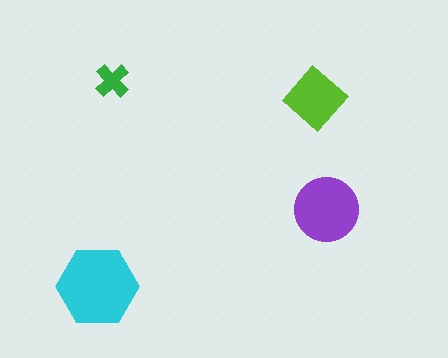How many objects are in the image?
There are 4 objects in the image.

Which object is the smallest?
The green cross.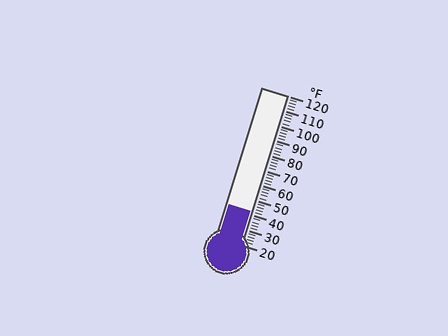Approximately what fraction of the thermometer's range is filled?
The thermometer is filled to approximately 20% of its range.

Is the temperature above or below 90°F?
The temperature is below 90°F.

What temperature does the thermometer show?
The thermometer shows approximately 42°F.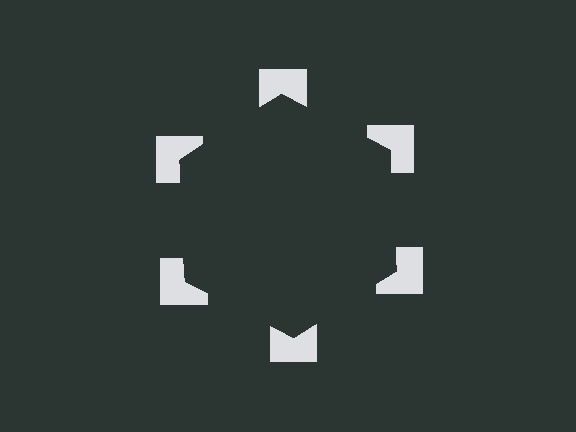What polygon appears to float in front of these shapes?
An illusory hexagon — its edges are inferred from the aligned wedge cuts in the notched squares, not physically drawn.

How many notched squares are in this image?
There are 6 — one at each vertex of the illusory hexagon.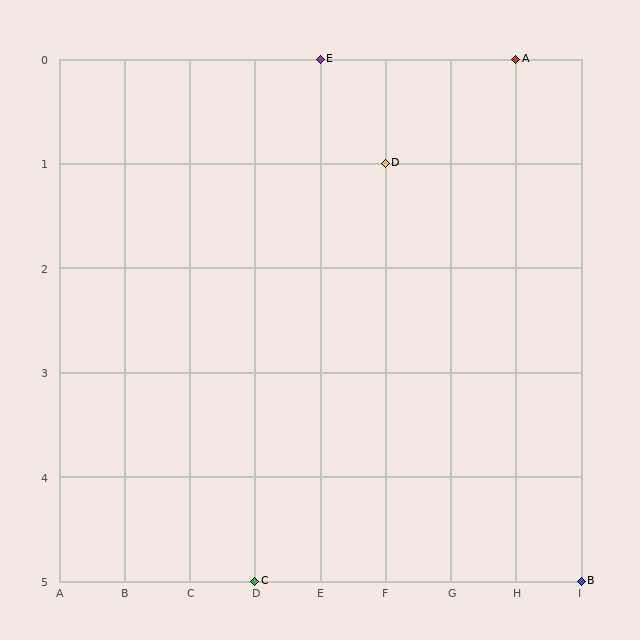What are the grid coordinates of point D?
Point D is at grid coordinates (F, 1).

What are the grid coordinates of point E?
Point E is at grid coordinates (E, 0).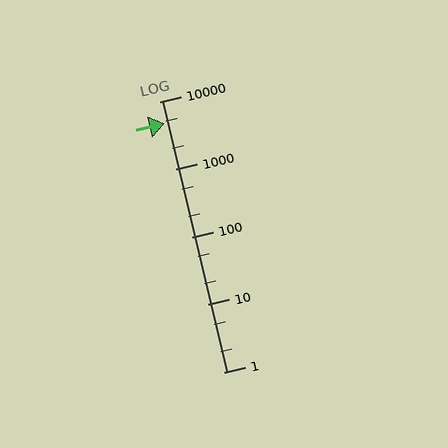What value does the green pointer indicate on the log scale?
The pointer indicates approximately 4700.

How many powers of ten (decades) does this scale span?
The scale spans 4 decades, from 1 to 10000.